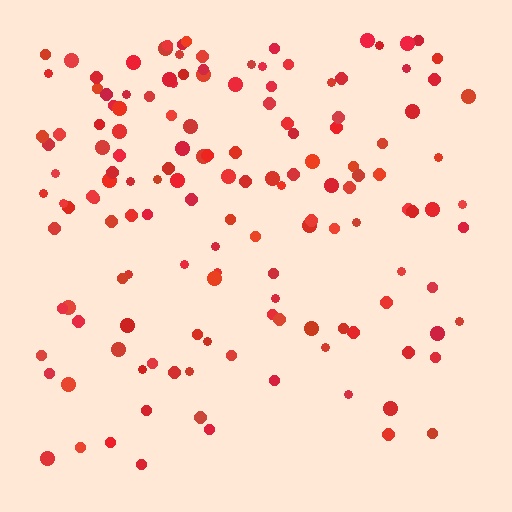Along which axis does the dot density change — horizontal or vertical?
Vertical.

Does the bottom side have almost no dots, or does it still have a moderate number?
Still a moderate number, just noticeably fewer than the top.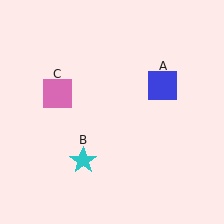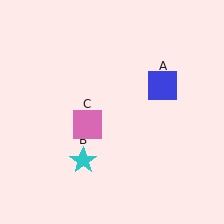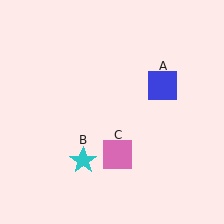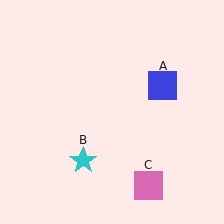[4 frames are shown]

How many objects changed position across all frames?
1 object changed position: pink square (object C).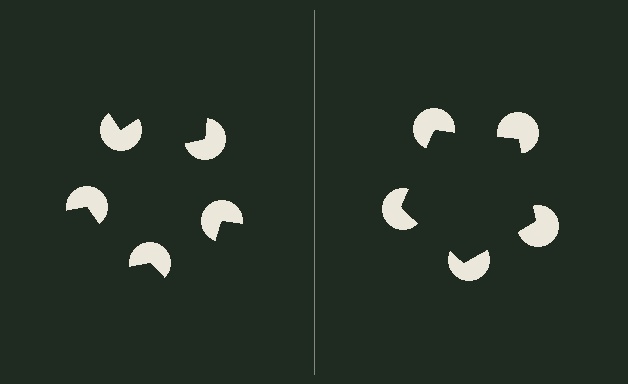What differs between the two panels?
The pac-man discs are positioned identically on both sides; only the wedge orientations differ. On the right they align to a pentagon; on the left they are misaligned.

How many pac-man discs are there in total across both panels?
10 — 5 on each side.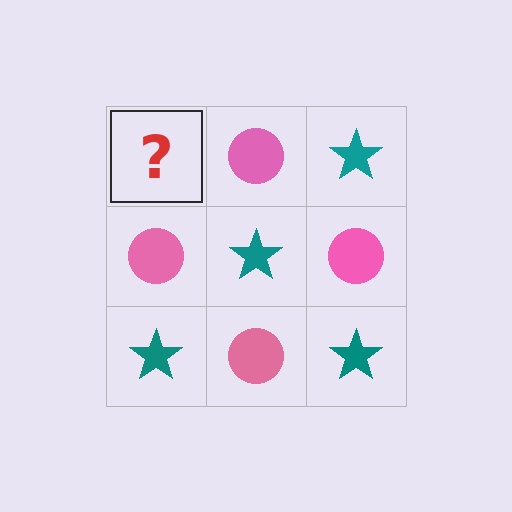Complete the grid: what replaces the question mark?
The question mark should be replaced with a teal star.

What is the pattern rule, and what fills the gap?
The rule is that it alternates teal star and pink circle in a checkerboard pattern. The gap should be filled with a teal star.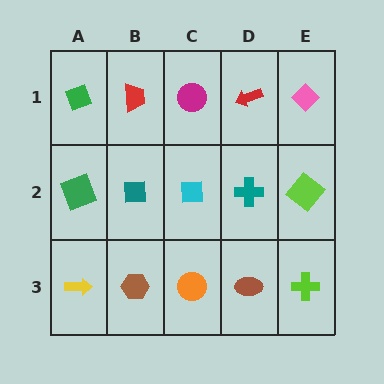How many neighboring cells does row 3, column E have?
2.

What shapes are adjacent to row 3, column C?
A cyan square (row 2, column C), a brown hexagon (row 3, column B), a brown ellipse (row 3, column D).